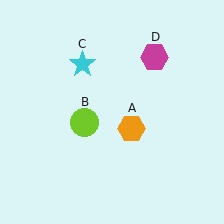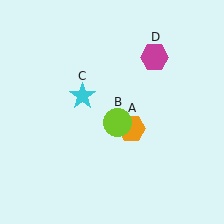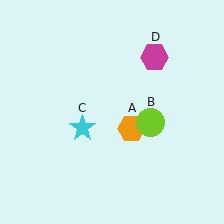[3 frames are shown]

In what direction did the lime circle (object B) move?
The lime circle (object B) moved right.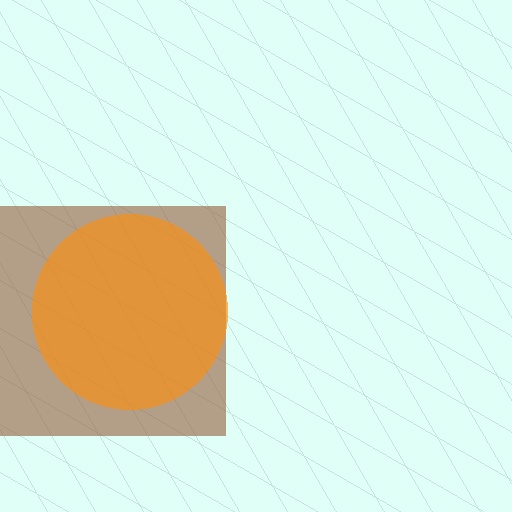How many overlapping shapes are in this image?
There are 2 overlapping shapes in the image.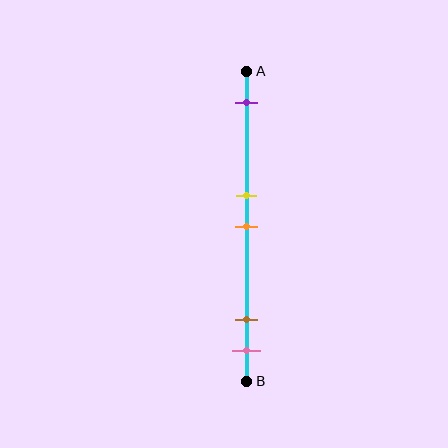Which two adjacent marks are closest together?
The yellow and orange marks are the closest adjacent pair.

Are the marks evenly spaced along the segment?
No, the marks are not evenly spaced.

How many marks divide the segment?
There are 5 marks dividing the segment.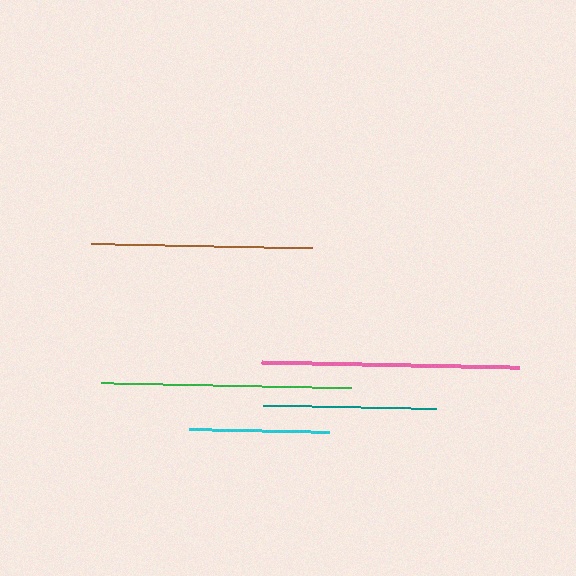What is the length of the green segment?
The green segment is approximately 250 pixels long.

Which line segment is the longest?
The pink line is the longest at approximately 258 pixels.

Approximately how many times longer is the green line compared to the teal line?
The green line is approximately 1.4 times the length of the teal line.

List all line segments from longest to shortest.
From longest to shortest: pink, green, brown, teal, cyan.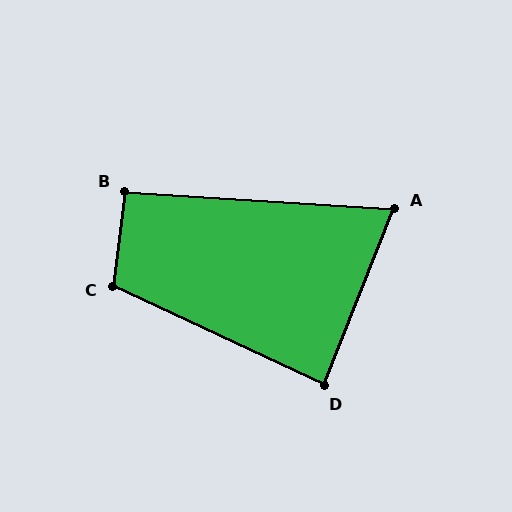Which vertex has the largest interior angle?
C, at approximately 108 degrees.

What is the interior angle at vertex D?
Approximately 87 degrees (approximately right).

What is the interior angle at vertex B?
Approximately 93 degrees (approximately right).